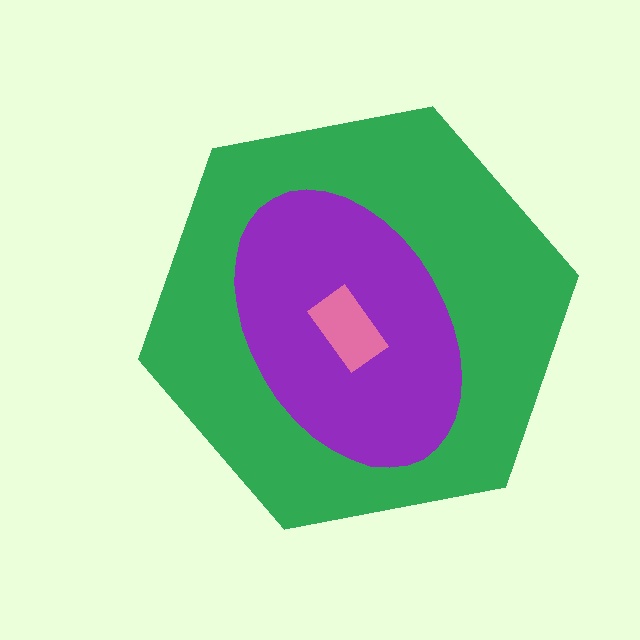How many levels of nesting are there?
3.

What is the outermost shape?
The green hexagon.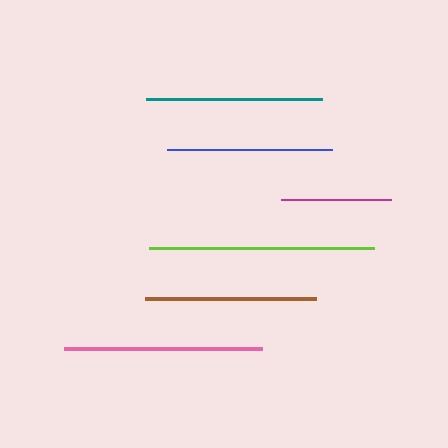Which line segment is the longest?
The lime line is the longest at approximately 226 pixels.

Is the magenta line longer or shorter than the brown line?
The brown line is longer than the magenta line.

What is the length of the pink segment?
The pink segment is approximately 198 pixels long.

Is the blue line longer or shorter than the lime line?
The lime line is longer than the blue line.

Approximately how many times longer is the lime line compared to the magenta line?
The lime line is approximately 2.0 times the length of the magenta line.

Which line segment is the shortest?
The magenta line is the shortest at approximately 110 pixels.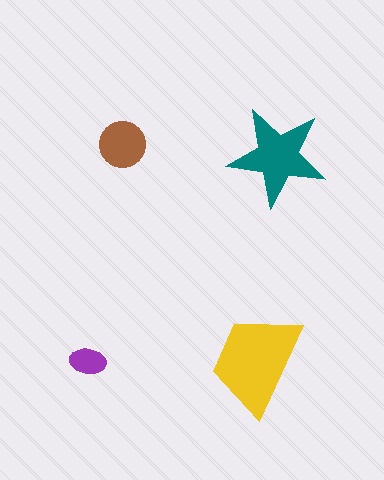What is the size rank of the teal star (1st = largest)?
2nd.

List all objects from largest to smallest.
The yellow trapezoid, the teal star, the brown circle, the purple ellipse.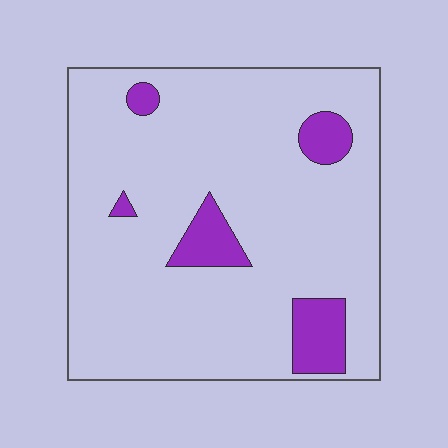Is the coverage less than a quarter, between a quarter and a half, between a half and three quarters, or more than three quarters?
Less than a quarter.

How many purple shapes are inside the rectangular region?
5.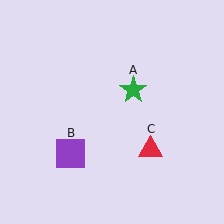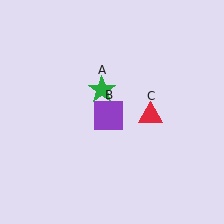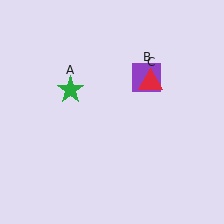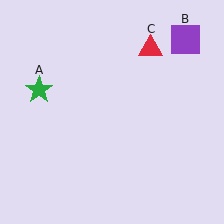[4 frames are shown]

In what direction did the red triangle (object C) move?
The red triangle (object C) moved up.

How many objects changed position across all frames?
3 objects changed position: green star (object A), purple square (object B), red triangle (object C).